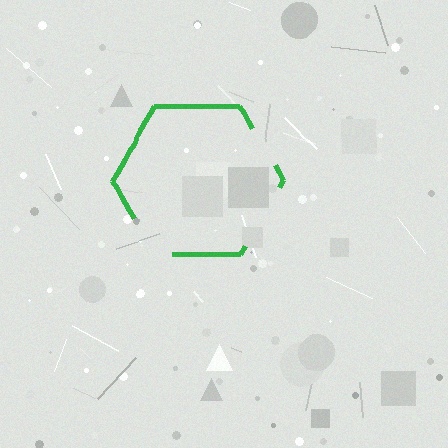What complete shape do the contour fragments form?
The contour fragments form a hexagon.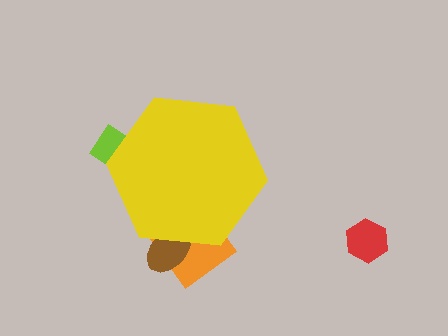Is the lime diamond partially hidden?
Yes, the lime diamond is partially hidden behind the yellow hexagon.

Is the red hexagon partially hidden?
No, the red hexagon is fully visible.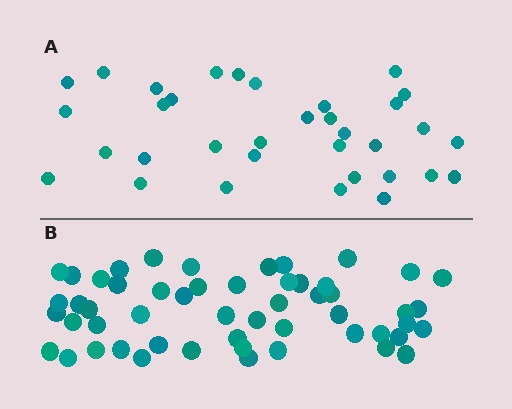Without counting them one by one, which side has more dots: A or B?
Region B (the bottom region) has more dots.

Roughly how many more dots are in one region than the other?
Region B has approximately 20 more dots than region A.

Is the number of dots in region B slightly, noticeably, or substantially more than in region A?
Region B has substantially more. The ratio is roughly 1.6 to 1.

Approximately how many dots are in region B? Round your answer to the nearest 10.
About 50 dots. (The exact count is 53, which rounds to 50.)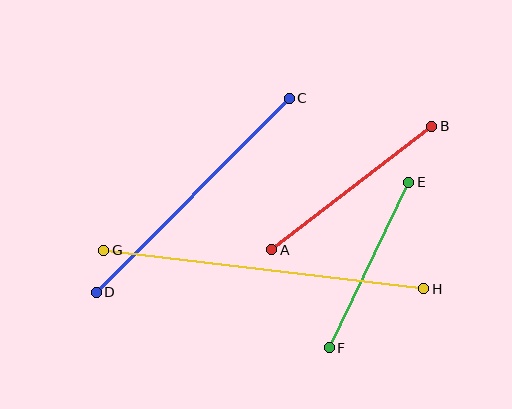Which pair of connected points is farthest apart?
Points G and H are farthest apart.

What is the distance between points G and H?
The distance is approximately 322 pixels.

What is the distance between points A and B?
The distance is approximately 202 pixels.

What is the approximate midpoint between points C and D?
The midpoint is at approximately (193, 195) pixels.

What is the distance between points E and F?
The distance is approximately 184 pixels.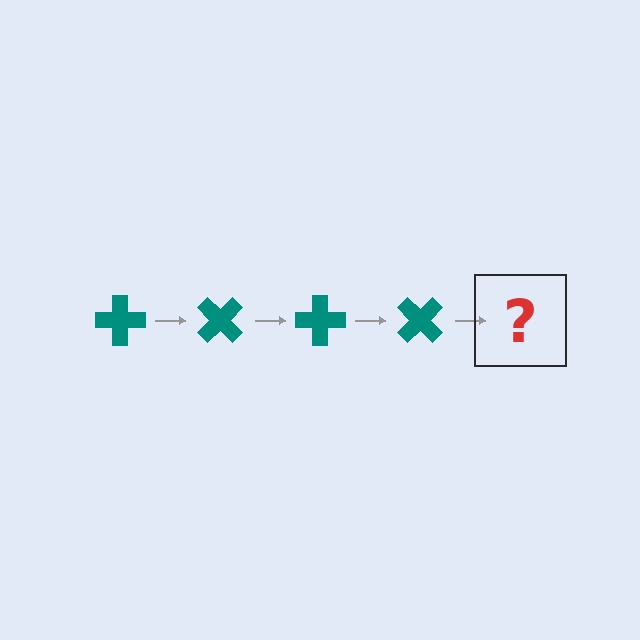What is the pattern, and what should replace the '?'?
The pattern is that the cross rotates 45 degrees each step. The '?' should be a teal cross rotated 180 degrees.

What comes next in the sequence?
The next element should be a teal cross rotated 180 degrees.